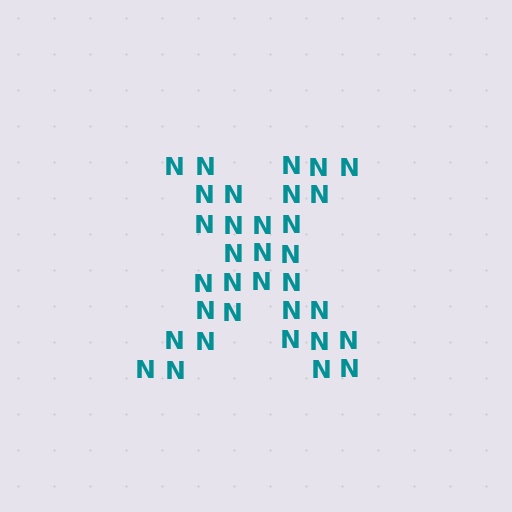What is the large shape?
The large shape is the letter X.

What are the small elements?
The small elements are letter N's.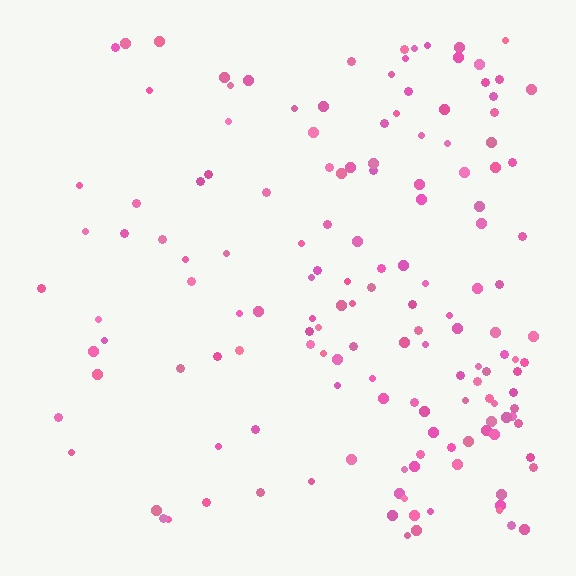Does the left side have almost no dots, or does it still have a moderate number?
Still a moderate number, just noticeably fewer than the right.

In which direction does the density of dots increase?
From left to right, with the right side densest.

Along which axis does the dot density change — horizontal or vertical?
Horizontal.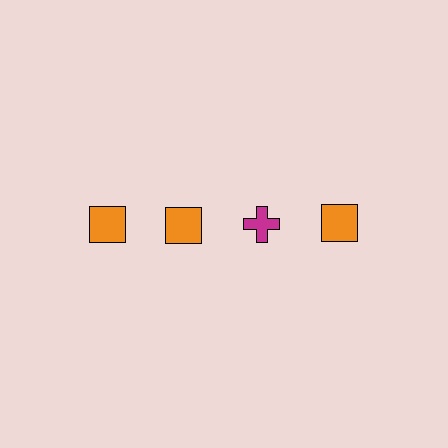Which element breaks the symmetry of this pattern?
The magenta cross in the top row, center column breaks the symmetry. All other shapes are orange squares.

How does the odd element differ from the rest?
It differs in both color (magenta instead of orange) and shape (cross instead of square).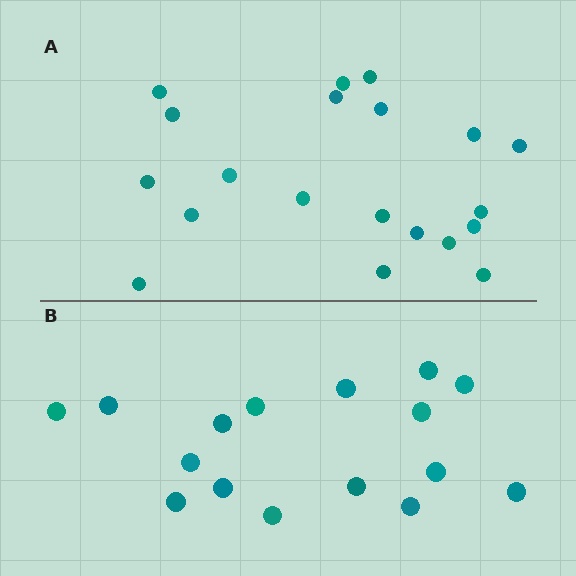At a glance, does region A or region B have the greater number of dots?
Region A (the top region) has more dots.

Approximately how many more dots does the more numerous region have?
Region A has about 4 more dots than region B.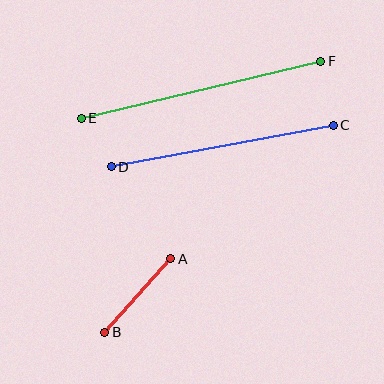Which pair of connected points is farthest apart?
Points E and F are farthest apart.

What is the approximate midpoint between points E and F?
The midpoint is at approximately (201, 90) pixels.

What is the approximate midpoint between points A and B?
The midpoint is at approximately (138, 295) pixels.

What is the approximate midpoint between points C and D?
The midpoint is at approximately (222, 146) pixels.